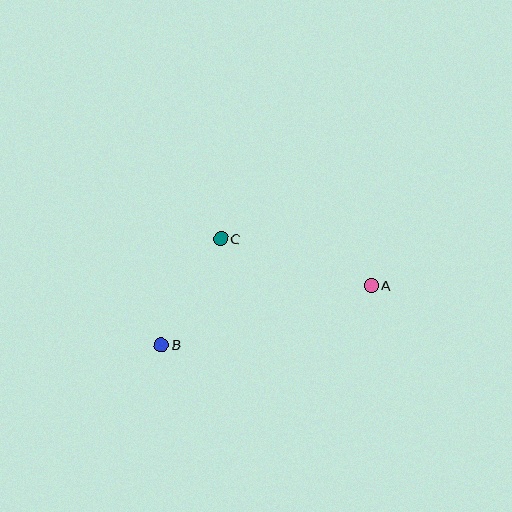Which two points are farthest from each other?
Points A and B are farthest from each other.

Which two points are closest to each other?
Points B and C are closest to each other.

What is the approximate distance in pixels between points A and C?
The distance between A and C is approximately 158 pixels.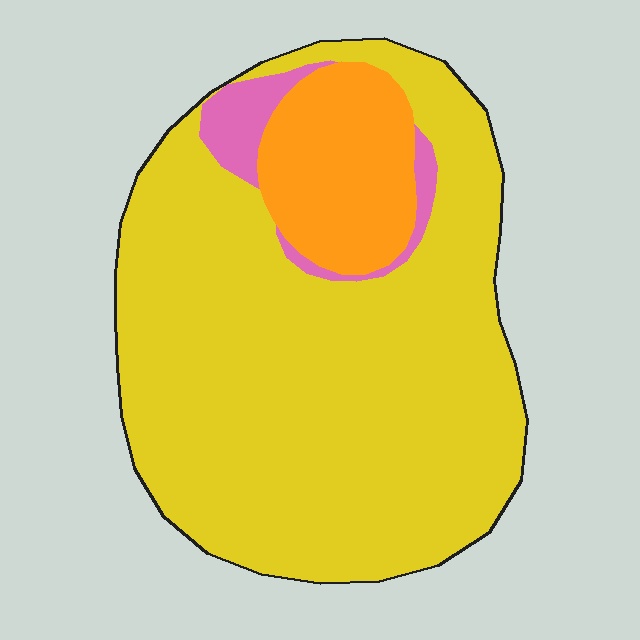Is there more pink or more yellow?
Yellow.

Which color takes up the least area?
Pink, at roughly 5%.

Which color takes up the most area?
Yellow, at roughly 80%.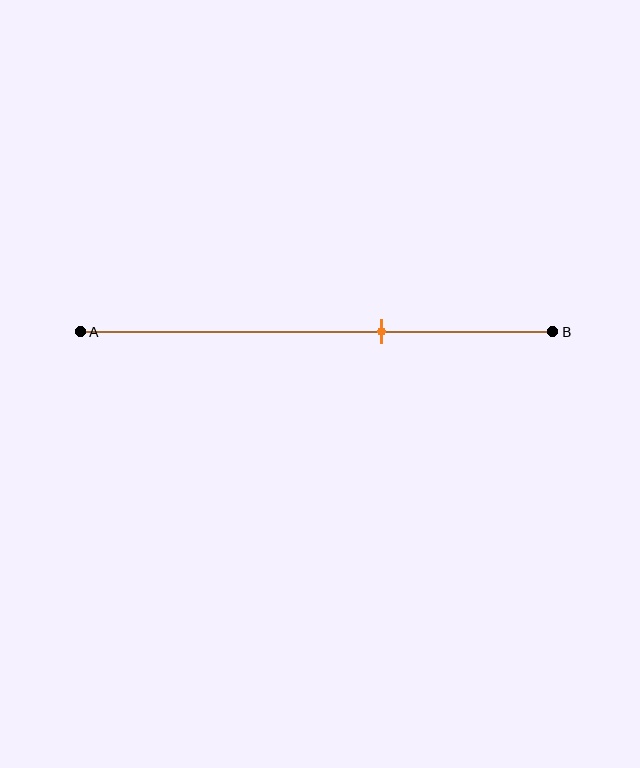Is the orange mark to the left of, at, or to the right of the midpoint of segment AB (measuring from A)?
The orange mark is to the right of the midpoint of segment AB.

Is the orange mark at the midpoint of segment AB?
No, the mark is at about 65% from A, not at the 50% midpoint.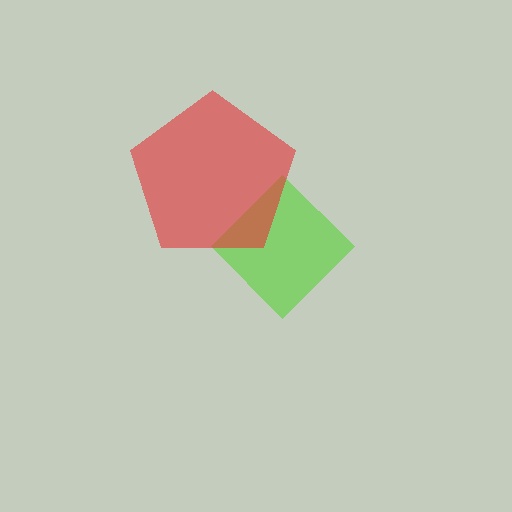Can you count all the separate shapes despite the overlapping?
Yes, there are 2 separate shapes.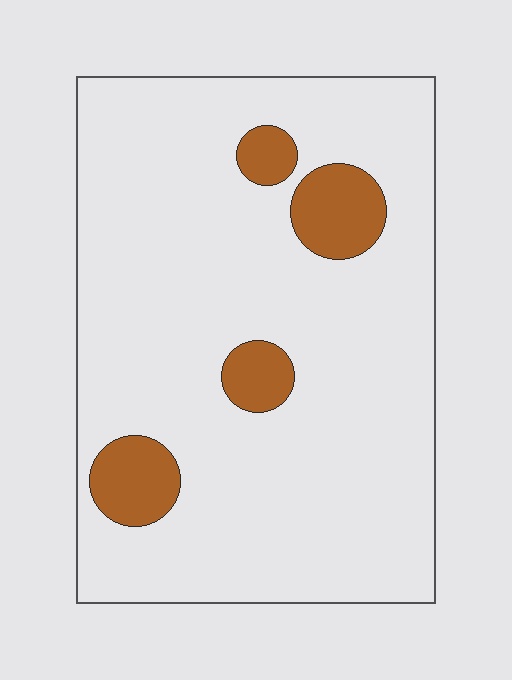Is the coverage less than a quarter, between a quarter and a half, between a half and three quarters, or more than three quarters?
Less than a quarter.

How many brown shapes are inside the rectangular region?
4.